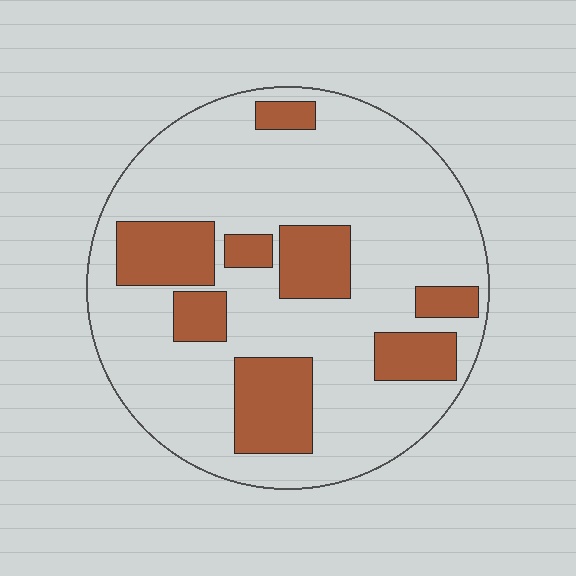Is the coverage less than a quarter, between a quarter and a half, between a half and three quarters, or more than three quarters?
Less than a quarter.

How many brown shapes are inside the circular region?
8.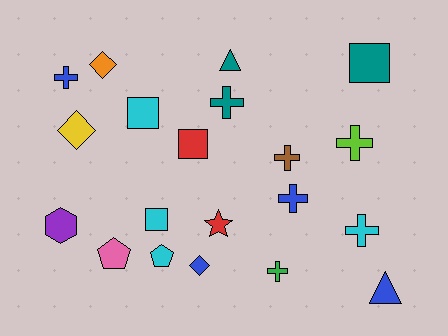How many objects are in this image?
There are 20 objects.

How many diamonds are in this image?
There are 3 diamonds.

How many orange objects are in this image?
There is 1 orange object.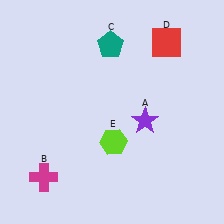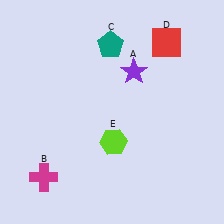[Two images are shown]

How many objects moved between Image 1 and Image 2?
1 object moved between the two images.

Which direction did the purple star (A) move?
The purple star (A) moved up.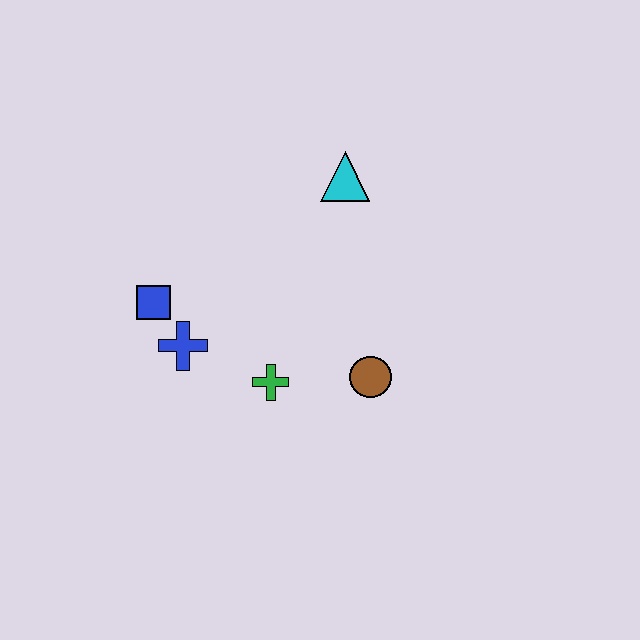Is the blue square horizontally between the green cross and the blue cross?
No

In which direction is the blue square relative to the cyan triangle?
The blue square is to the left of the cyan triangle.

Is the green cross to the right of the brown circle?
No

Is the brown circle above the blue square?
No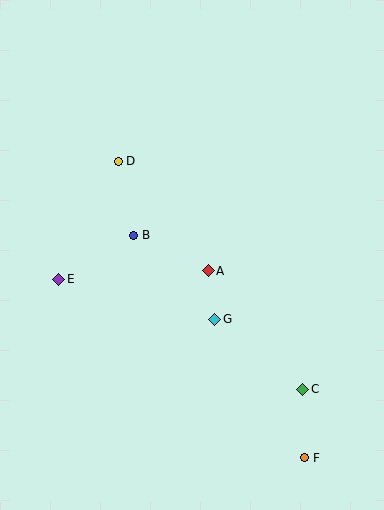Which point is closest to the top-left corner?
Point D is closest to the top-left corner.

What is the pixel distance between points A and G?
The distance between A and G is 49 pixels.